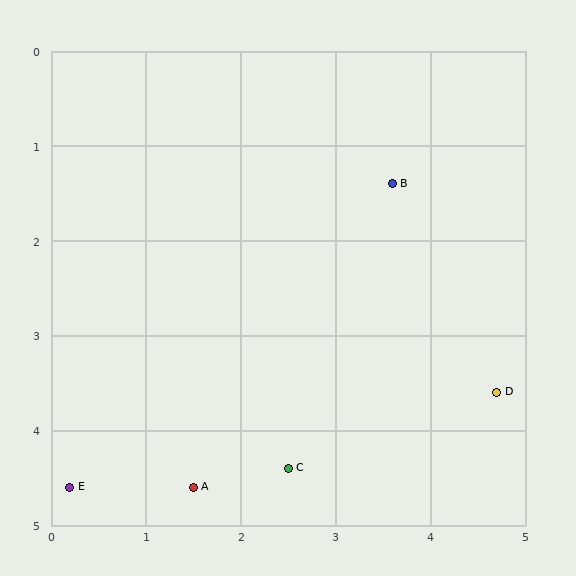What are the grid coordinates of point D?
Point D is at approximately (4.7, 3.6).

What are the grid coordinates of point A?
Point A is at approximately (1.5, 4.6).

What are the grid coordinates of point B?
Point B is at approximately (3.6, 1.4).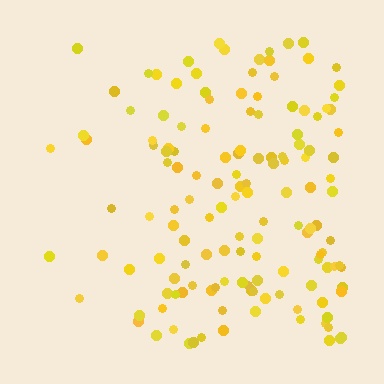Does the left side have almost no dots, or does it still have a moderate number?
Still a moderate number, just noticeably fewer than the right.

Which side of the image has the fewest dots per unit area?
The left.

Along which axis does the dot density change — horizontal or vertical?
Horizontal.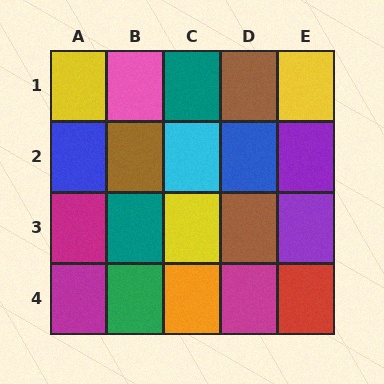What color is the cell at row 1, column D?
Brown.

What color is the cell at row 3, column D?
Brown.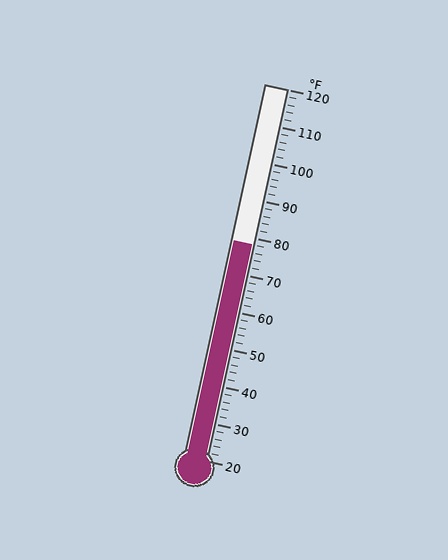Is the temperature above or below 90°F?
The temperature is below 90°F.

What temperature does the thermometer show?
The thermometer shows approximately 78°F.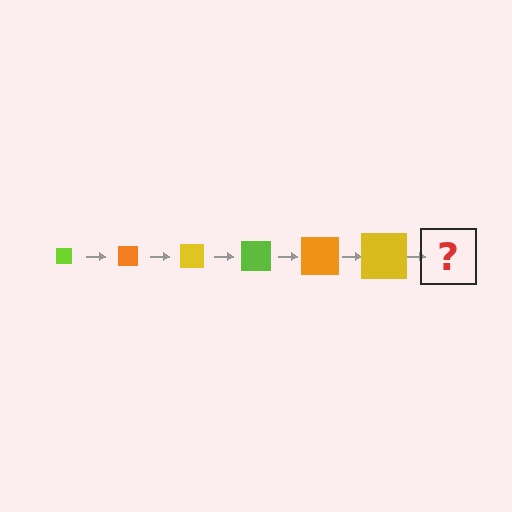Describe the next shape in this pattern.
It should be a lime square, larger than the previous one.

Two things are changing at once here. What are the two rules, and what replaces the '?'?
The two rules are that the square grows larger each step and the color cycles through lime, orange, and yellow. The '?' should be a lime square, larger than the previous one.